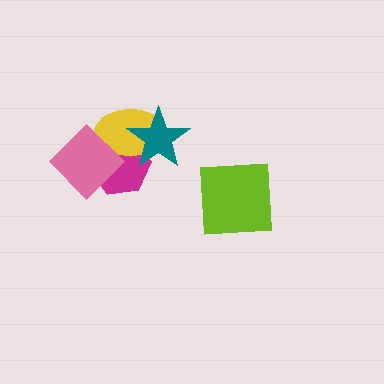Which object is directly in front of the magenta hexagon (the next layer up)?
The yellow ellipse is directly in front of the magenta hexagon.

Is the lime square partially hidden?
No, no other shape covers it.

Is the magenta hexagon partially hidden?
Yes, it is partially covered by another shape.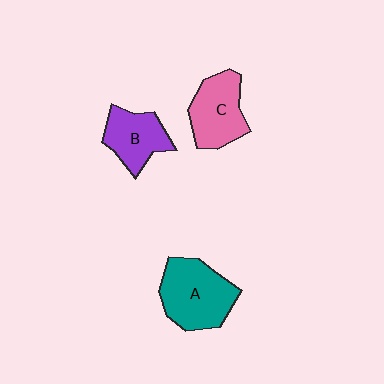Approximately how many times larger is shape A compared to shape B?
Approximately 1.4 times.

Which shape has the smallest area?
Shape B (purple).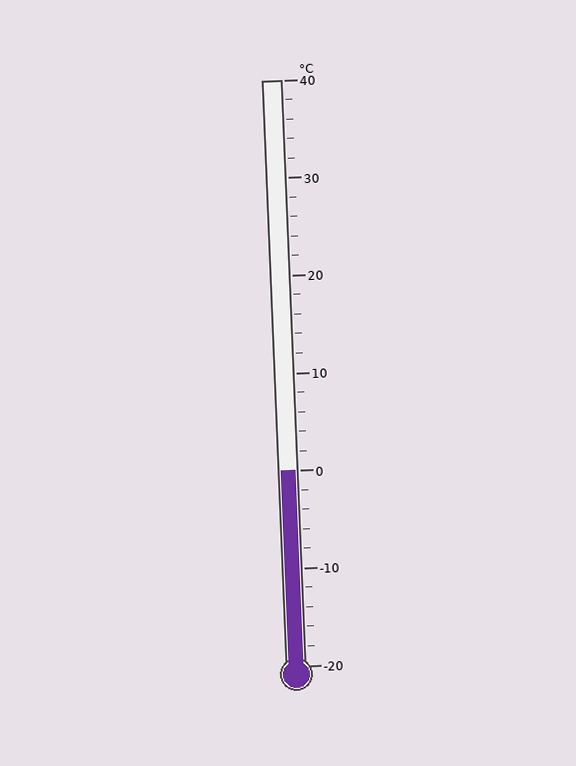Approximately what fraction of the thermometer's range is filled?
The thermometer is filled to approximately 35% of its range.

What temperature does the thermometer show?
The thermometer shows approximately 0°C.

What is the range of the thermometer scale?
The thermometer scale ranges from -20°C to 40°C.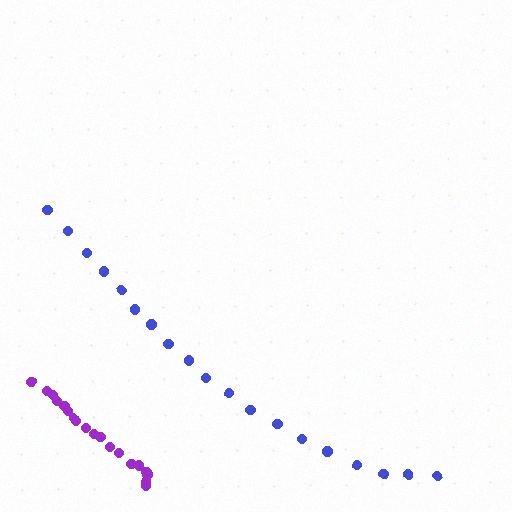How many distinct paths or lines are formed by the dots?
There are 2 distinct paths.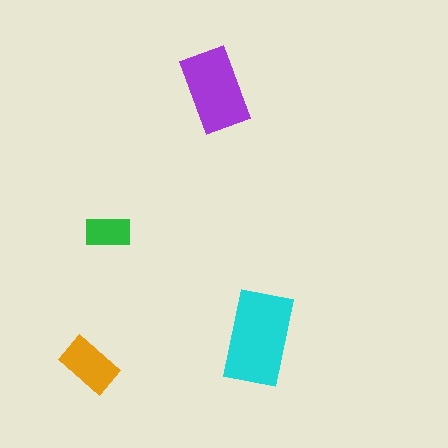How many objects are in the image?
There are 4 objects in the image.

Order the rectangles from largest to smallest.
the cyan one, the purple one, the orange one, the green one.